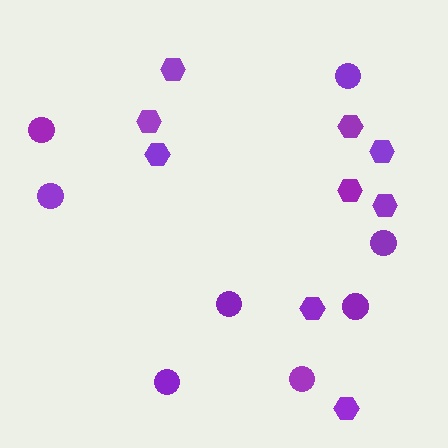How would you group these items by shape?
There are 2 groups: one group of circles (8) and one group of hexagons (9).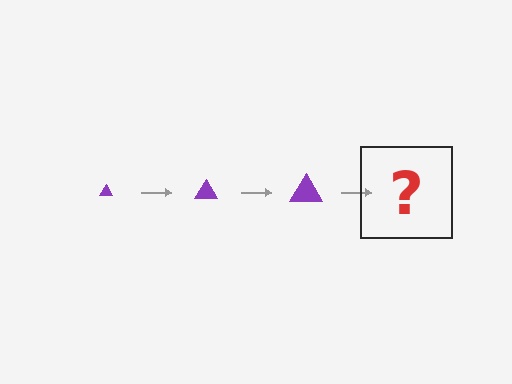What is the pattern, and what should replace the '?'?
The pattern is that the triangle gets progressively larger each step. The '?' should be a purple triangle, larger than the previous one.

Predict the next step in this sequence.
The next step is a purple triangle, larger than the previous one.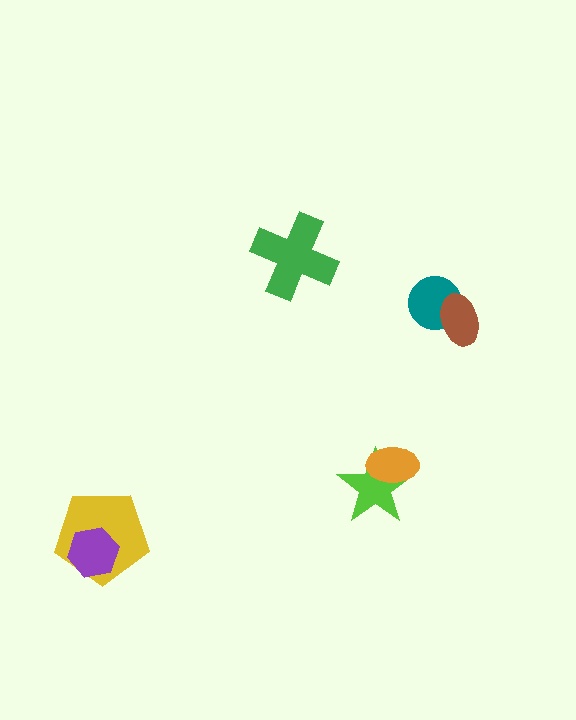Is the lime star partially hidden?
Yes, it is partially covered by another shape.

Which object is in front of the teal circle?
The brown ellipse is in front of the teal circle.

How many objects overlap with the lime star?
1 object overlaps with the lime star.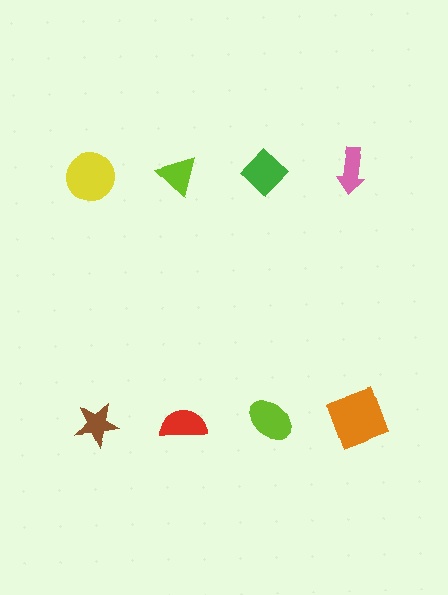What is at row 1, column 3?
A green diamond.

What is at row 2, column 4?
An orange square.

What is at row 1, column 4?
A pink arrow.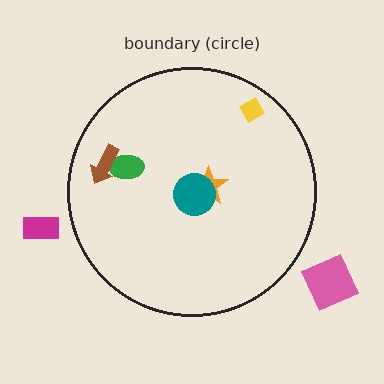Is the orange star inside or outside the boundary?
Inside.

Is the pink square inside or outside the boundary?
Outside.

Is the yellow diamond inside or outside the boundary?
Inside.